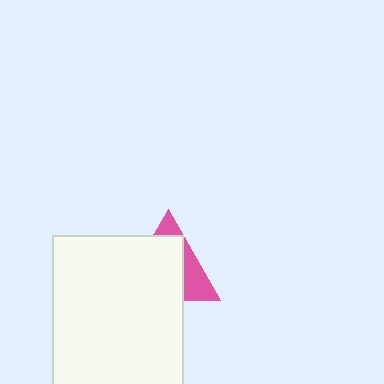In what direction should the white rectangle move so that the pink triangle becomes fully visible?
The white rectangle should move toward the lower-left. That is the shortest direction to clear the overlap and leave the pink triangle fully visible.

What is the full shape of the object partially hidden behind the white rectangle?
The partially hidden object is a pink triangle.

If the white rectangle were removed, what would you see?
You would see the complete pink triangle.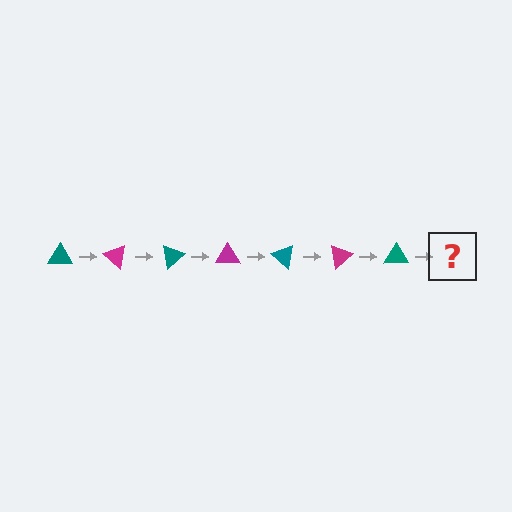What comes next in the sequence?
The next element should be a magenta triangle, rotated 280 degrees from the start.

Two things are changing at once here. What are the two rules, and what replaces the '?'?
The two rules are that it rotates 40 degrees each step and the color cycles through teal and magenta. The '?' should be a magenta triangle, rotated 280 degrees from the start.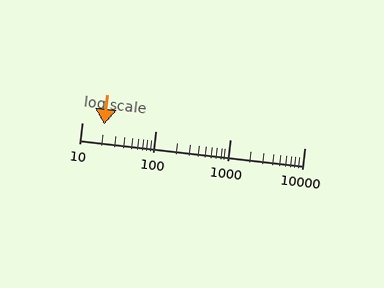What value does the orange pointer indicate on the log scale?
The pointer indicates approximately 20.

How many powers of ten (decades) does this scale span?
The scale spans 3 decades, from 10 to 10000.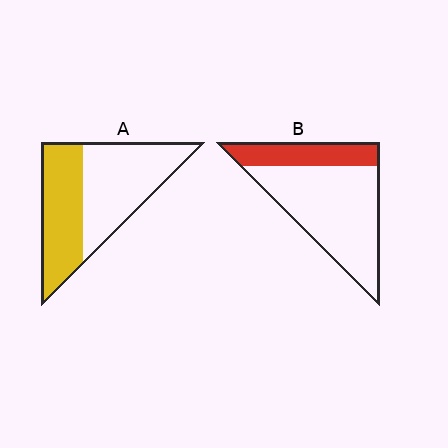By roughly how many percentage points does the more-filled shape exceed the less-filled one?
By roughly 15 percentage points (A over B).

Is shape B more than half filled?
No.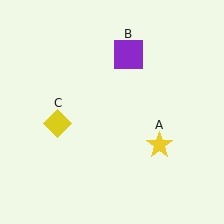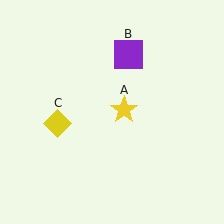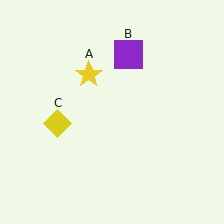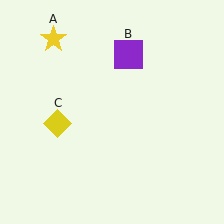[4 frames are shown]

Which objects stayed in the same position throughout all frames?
Purple square (object B) and yellow diamond (object C) remained stationary.